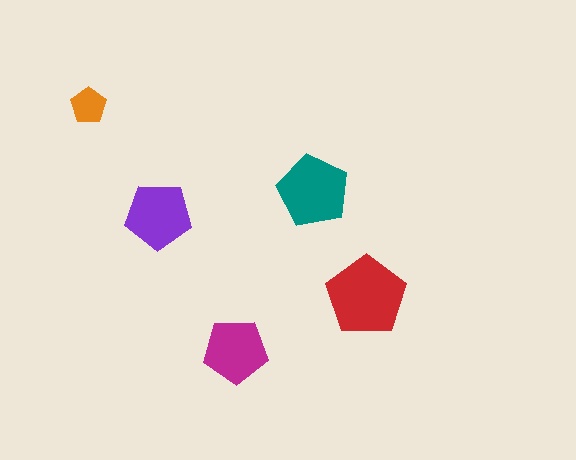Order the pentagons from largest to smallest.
the red one, the teal one, the purple one, the magenta one, the orange one.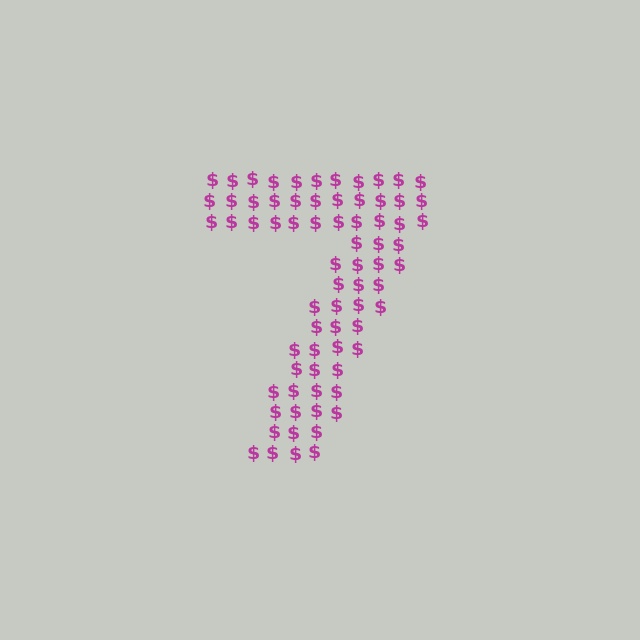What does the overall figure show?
The overall figure shows the digit 7.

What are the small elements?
The small elements are dollar signs.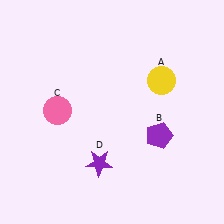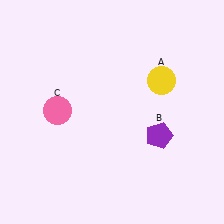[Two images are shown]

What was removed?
The purple star (D) was removed in Image 2.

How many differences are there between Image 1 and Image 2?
There is 1 difference between the two images.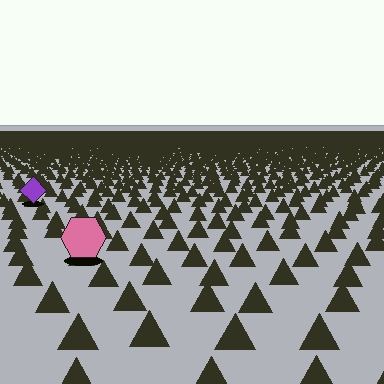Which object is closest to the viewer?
The pink hexagon is closest. The texture marks near it are larger and more spread out.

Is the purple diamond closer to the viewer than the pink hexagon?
No. The pink hexagon is closer — you can tell from the texture gradient: the ground texture is coarser near it.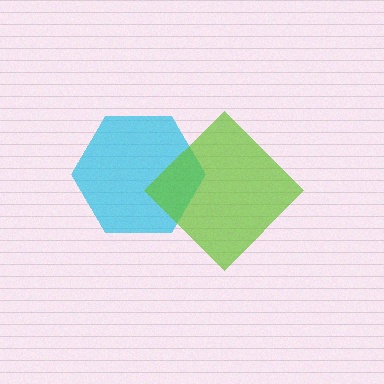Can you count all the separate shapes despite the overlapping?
Yes, there are 2 separate shapes.